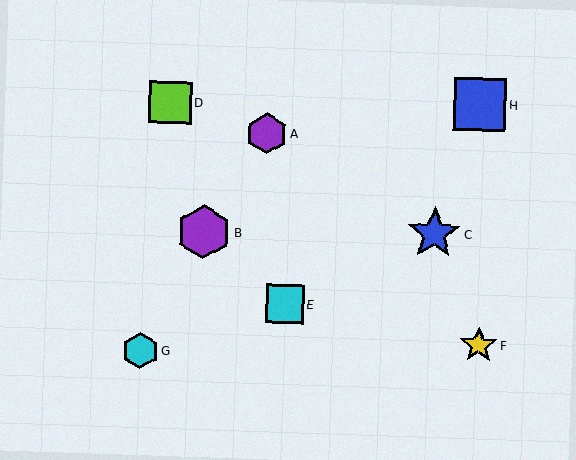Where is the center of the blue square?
The center of the blue square is at (480, 104).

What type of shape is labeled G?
Shape G is a cyan hexagon.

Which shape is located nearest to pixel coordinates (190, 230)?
The purple hexagon (labeled B) at (204, 232) is nearest to that location.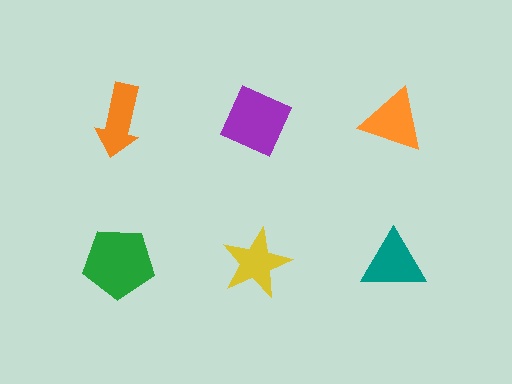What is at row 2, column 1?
A green pentagon.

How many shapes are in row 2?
3 shapes.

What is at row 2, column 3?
A teal triangle.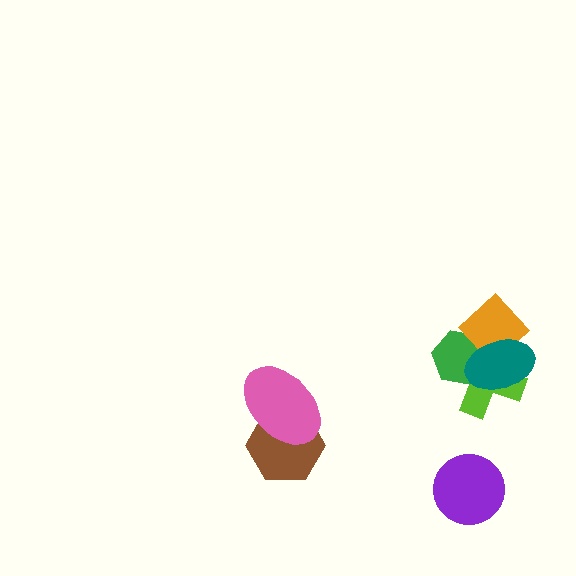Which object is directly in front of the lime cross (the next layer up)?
The green hexagon is directly in front of the lime cross.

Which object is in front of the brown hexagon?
The pink ellipse is in front of the brown hexagon.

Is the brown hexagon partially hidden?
Yes, it is partially covered by another shape.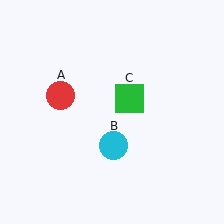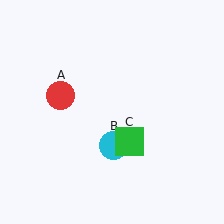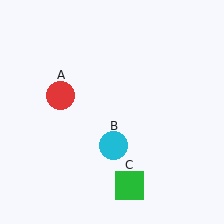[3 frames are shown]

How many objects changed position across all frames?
1 object changed position: green square (object C).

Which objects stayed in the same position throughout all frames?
Red circle (object A) and cyan circle (object B) remained stationary.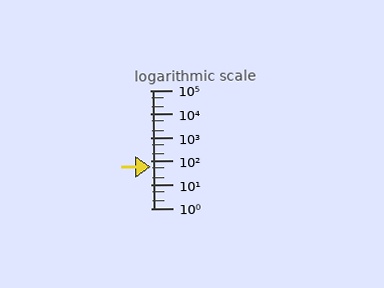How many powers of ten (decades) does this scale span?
The scale spans 5 decades, from 1 to 100000.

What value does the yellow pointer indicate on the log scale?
The pointer indicates approximately 56.